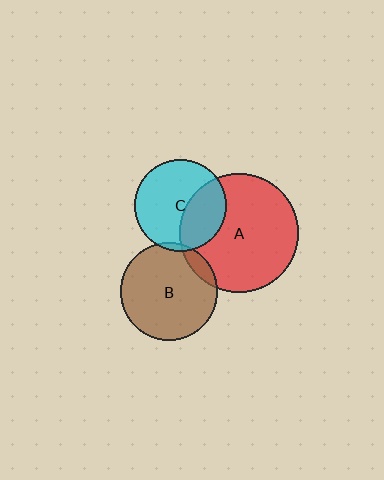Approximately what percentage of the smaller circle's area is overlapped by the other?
Approximately 35%.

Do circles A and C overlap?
Yes.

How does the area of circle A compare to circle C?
Approximately 1.7 times.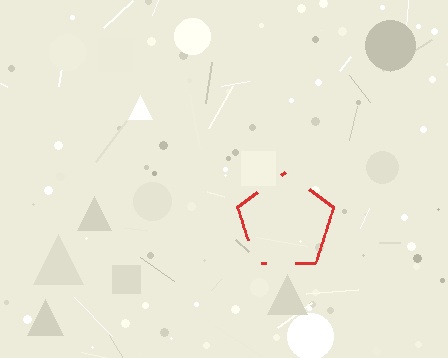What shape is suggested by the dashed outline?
The dashed outline suggests a pentagon.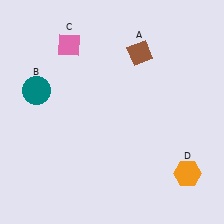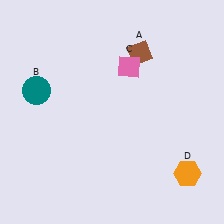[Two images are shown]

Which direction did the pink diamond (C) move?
The pink diamond (C) moved right.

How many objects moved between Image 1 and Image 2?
1 object moved between the two images.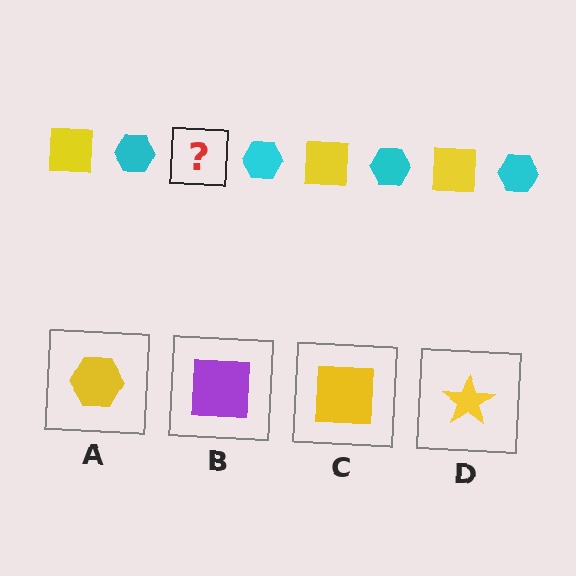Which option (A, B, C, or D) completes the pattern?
C.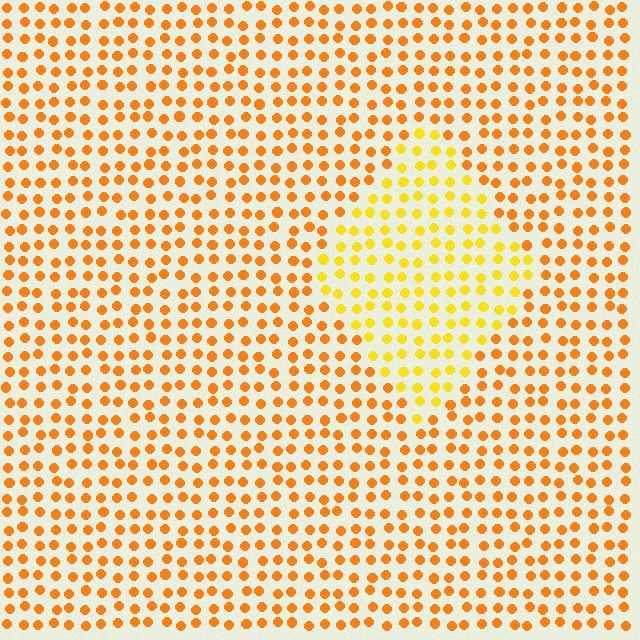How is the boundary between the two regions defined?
The boundary is defined purely by a slight shift in hue (about 25 degrees). Spacing, size, and orientation are identical on both sides.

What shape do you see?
I see a diamond.